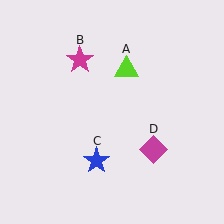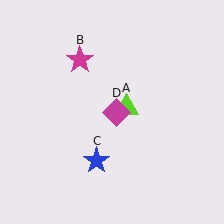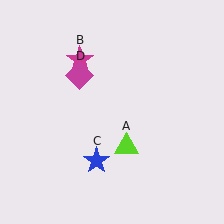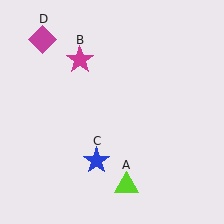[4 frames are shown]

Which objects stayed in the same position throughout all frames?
Magenta star (object B) and blue star (object C) remained stationary.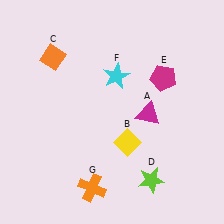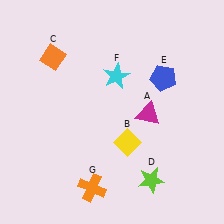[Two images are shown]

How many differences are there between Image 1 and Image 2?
There is 1 difference between the two images.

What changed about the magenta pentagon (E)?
In Image 1, E is magenta. In Image 2, it changed to blue.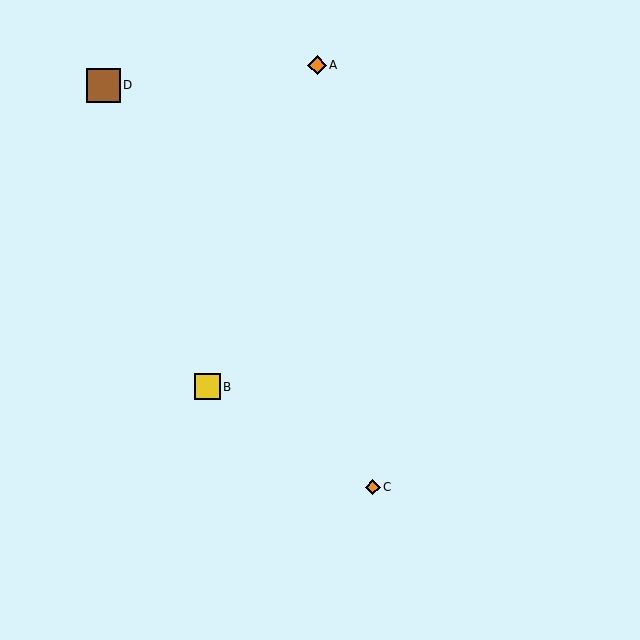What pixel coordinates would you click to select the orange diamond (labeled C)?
Click at (373, 487) to select the orange diamond C.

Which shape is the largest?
The brown square (labeled D) is the largest.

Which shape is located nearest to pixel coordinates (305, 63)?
The orange diamond (labeled A) at (317, 65) is nearest to that location.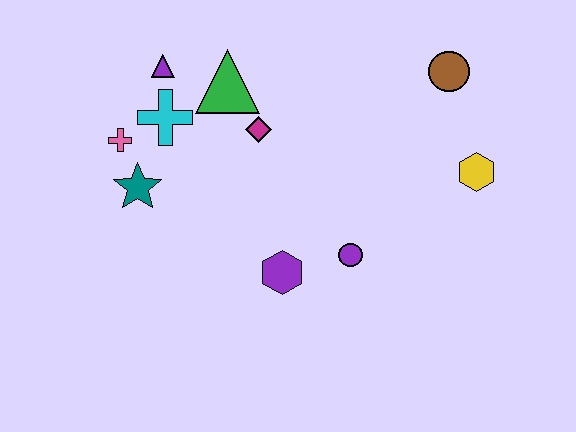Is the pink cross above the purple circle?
Yes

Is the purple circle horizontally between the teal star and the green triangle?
No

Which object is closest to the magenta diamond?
The green triangle is closest to the magenta diamond.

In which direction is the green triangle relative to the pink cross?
The green triangle is to the right of the pink cross.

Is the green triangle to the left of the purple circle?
Yes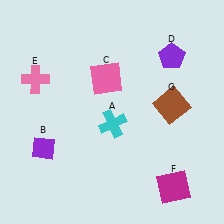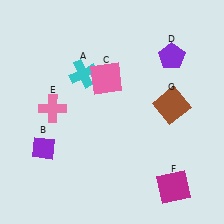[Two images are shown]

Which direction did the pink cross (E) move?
The pink cross (E) moved down.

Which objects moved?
The objects that moved are: the cyan cross (A), the pink cross (E).